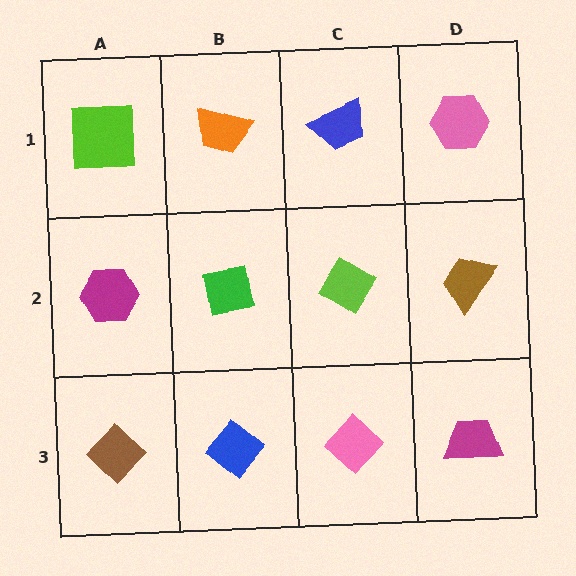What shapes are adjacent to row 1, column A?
A magenta hexagon (row 2, column A), an orange trapezoid (row 1, column B).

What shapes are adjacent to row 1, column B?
A green square (row 2, column B), a lime square (row 1, column A), a blue trapezoid (row 1, column C).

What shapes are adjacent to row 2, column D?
A pink hexagon (row 1, column D), a magenta trapezoid (row 3, column D), a lime diamond (row 2, column C).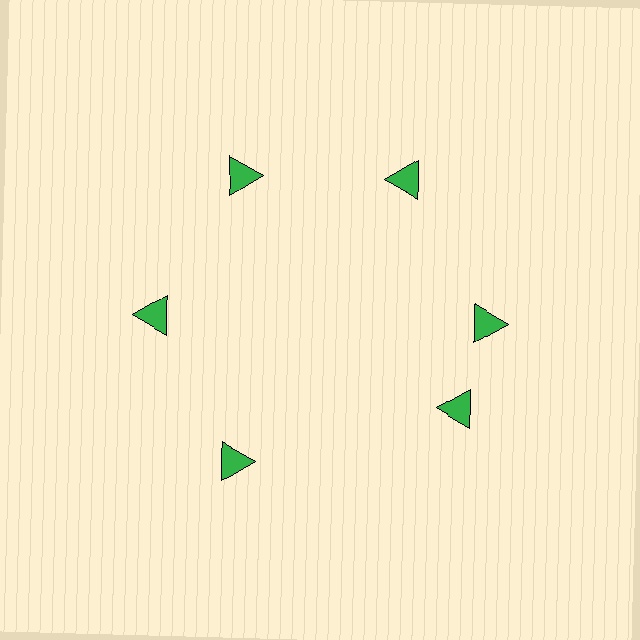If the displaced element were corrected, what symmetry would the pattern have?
It would have 6-fold rotational symmetry — the pattern would map onto itself every 60 degrees.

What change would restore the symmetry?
The symmetry would be restored by rotating it back into even spacing with its neighbors so that all 6 triangles sit at equal angles and equal distance from the center.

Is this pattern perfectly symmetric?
No. The 6 green triangles are arranged in a ring, but one element near the 5 o'clock position is rotated out of alignment along the ring, breaking the 6-fold rotational symmetry.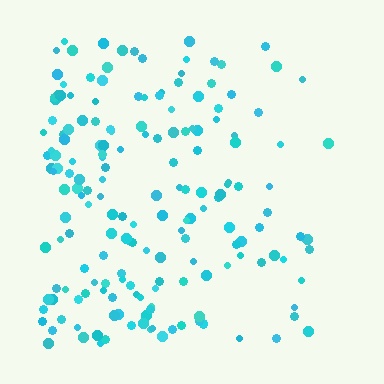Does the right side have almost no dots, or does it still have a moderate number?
Still a moderate number, just noticeably fewer than the left.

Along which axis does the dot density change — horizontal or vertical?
Horizontal.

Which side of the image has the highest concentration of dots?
The left.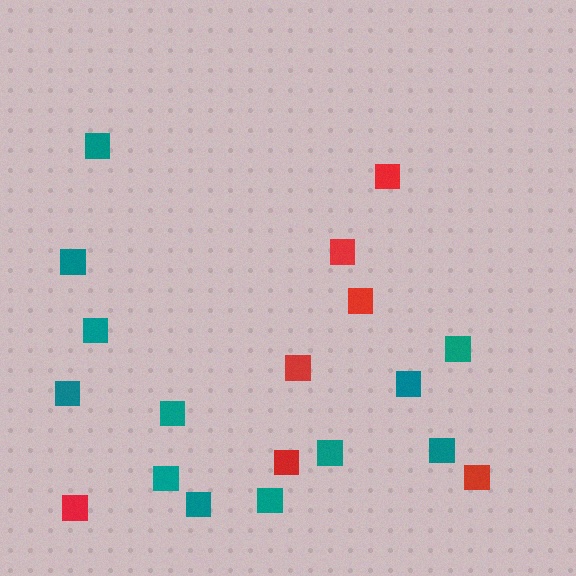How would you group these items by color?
There are 2 groups: one group of red squares (7) and one group of teal squares (12).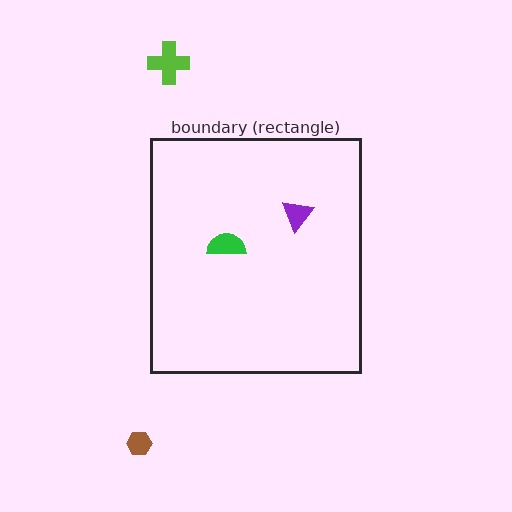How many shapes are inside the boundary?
2 inside, 2 outside.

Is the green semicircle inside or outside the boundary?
Inside.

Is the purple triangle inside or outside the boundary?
Inside.